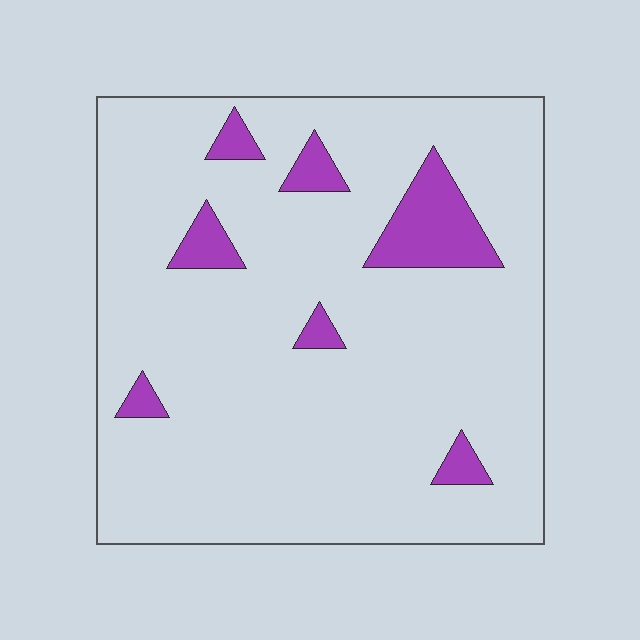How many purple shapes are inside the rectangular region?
7.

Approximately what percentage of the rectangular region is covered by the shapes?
Approximately 10%.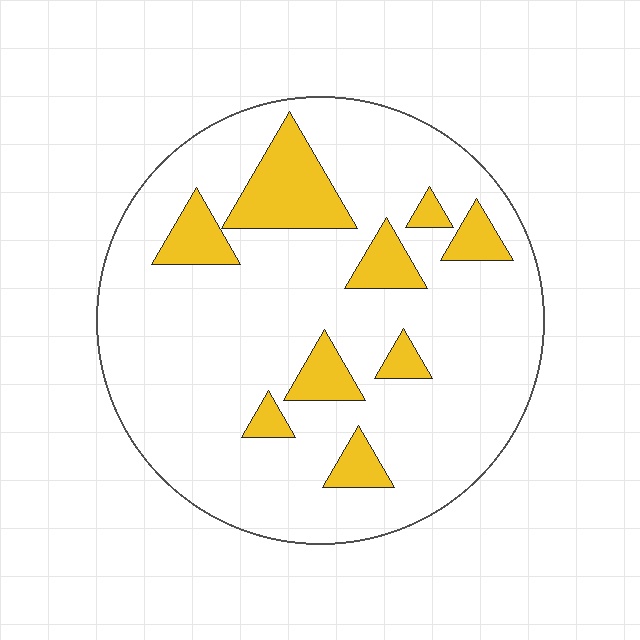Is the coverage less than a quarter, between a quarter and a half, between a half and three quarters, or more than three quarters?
Less than a quarter.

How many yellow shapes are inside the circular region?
9.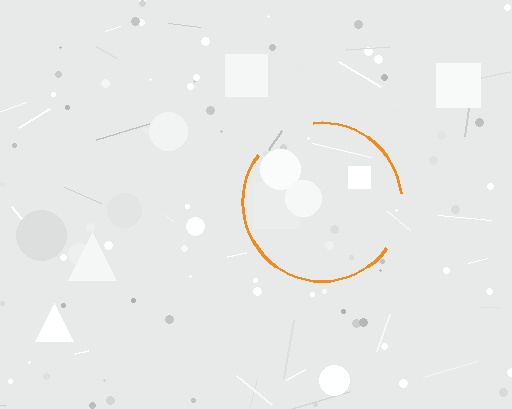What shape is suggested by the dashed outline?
The dashed outline suggests a circle.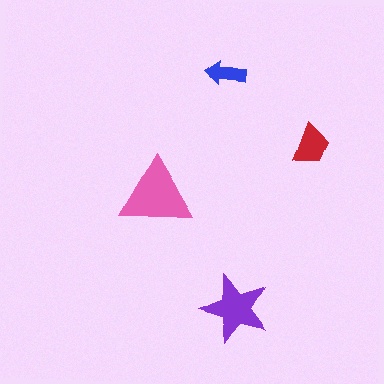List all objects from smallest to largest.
The blue arrow, the red trapezoid, the purple star, the pink triangle.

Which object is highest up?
The blue arrow is topmost.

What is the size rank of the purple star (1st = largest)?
2nd.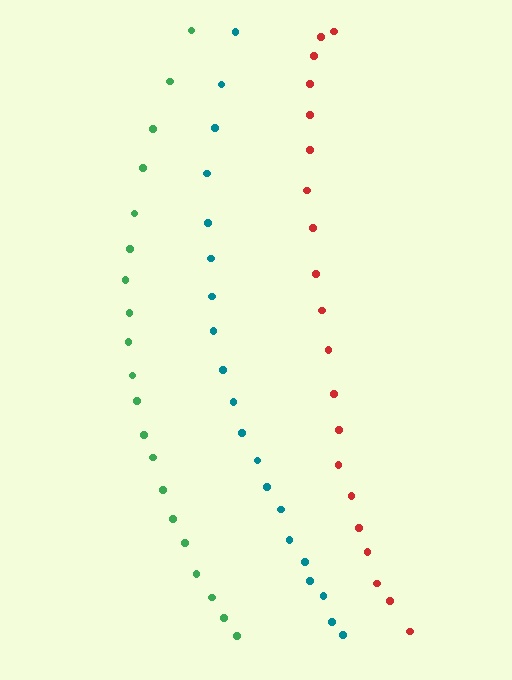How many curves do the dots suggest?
There are 3 distinct paths.